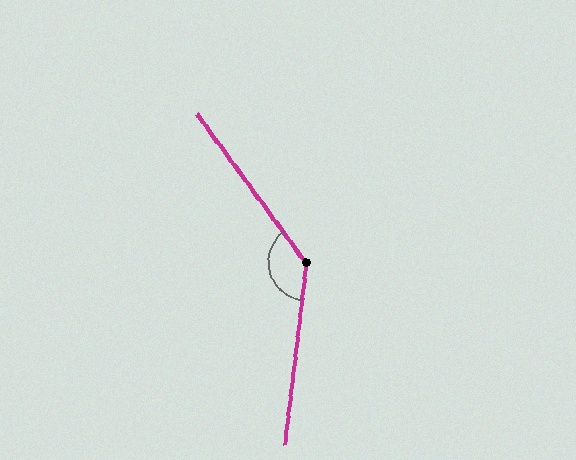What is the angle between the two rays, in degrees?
Approximately 137 degrees.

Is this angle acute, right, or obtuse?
It is obtuse.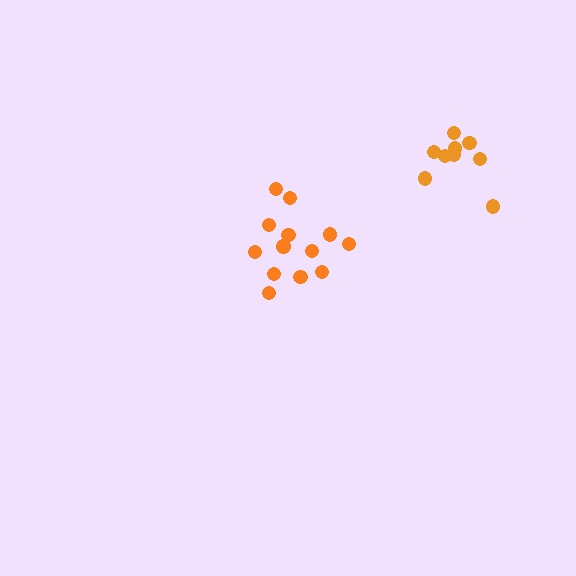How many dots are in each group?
Group 1: 9 dots, Group 2: 13 dots (22 total).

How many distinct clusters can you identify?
There are 2 distinct clusters.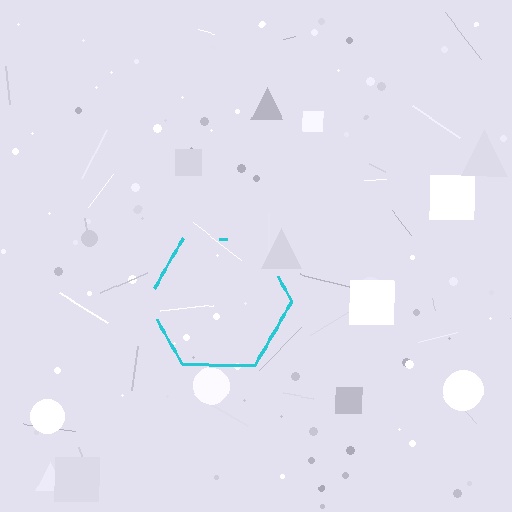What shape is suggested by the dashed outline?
The dashed outline suggests a hexagon.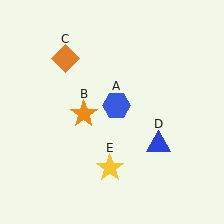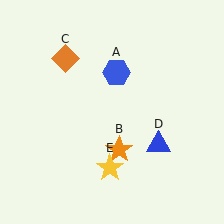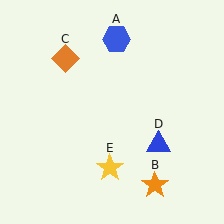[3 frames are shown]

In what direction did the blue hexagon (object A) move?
The blue hexagon (object A) moved up.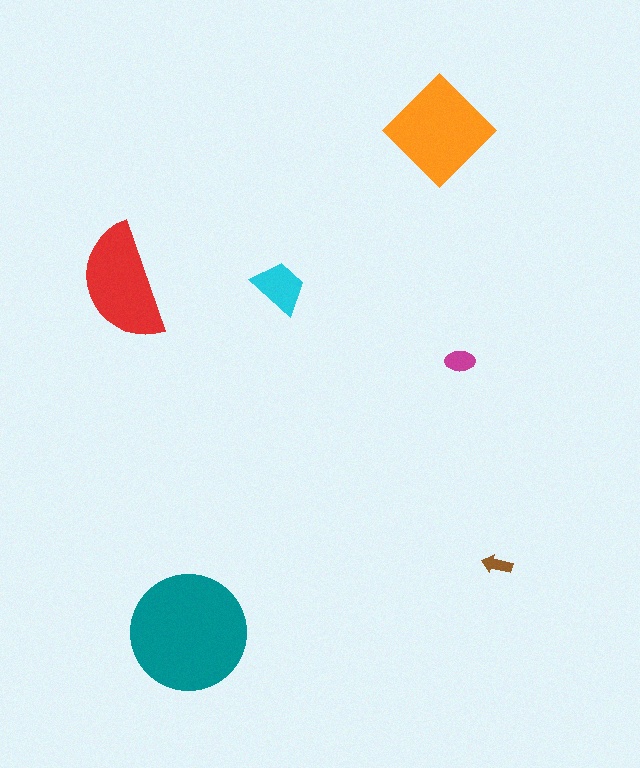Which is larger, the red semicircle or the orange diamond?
The orange diamond.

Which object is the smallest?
The brown arrow.